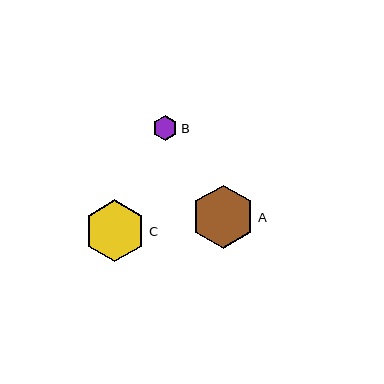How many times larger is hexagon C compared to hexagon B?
Hexagon C is approximately 2.5 times the size of hexagon B.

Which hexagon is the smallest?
Hexagon B is the smallest with a size of approximately 25 pixels.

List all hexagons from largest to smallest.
From largest to smallest: A, C, B.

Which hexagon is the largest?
Hexagon A is the largest with a size of approximately 64 pixels.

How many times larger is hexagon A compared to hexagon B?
Hexagon A is approximately 2.5 times the size of hexagon B.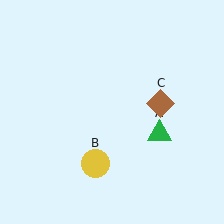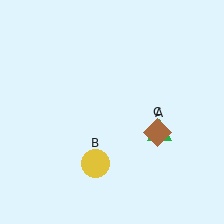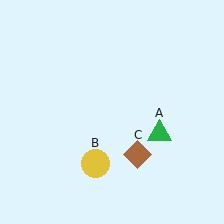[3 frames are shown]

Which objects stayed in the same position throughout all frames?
Green triangle (object A) and yellow circle (object B) remained stationary.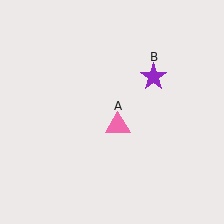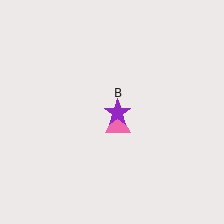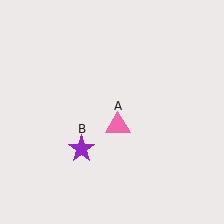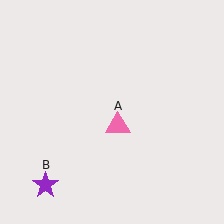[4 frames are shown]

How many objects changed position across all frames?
1 object changed position: purple star (object B).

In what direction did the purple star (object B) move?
The purple star (object B) moved down and to the left.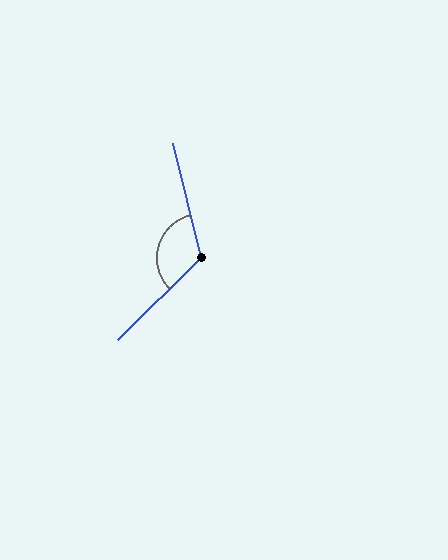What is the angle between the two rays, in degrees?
Approximately 121 degrees.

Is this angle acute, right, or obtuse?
It is obtuse.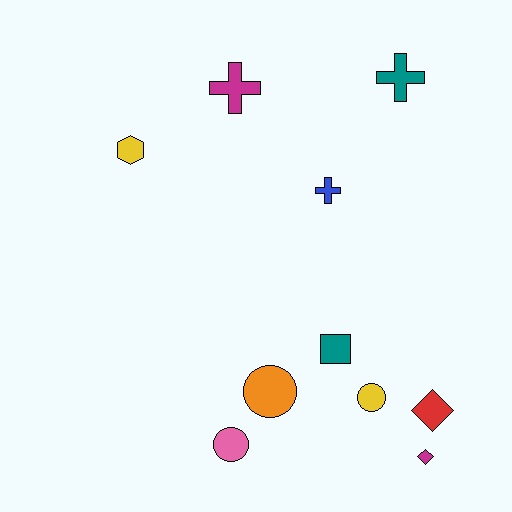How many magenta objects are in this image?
There are 2 magenta objects.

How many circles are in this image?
There are 3 circles.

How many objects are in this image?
There are 10 objects.